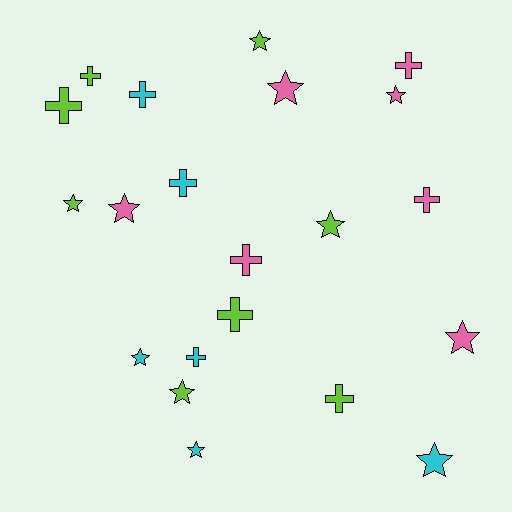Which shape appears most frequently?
Star, with 11 objects.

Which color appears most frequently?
Lime, with 8 objects.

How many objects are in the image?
There are 21 objects.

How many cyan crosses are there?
There are 3 cyan crosses.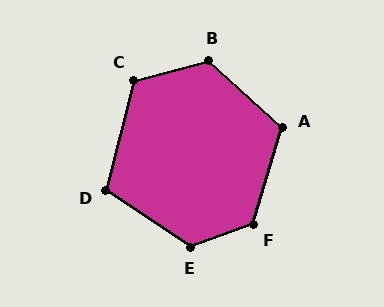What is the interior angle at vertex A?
Approximately 116 degrees (obtuse).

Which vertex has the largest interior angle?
F, at approximately 127 degrees.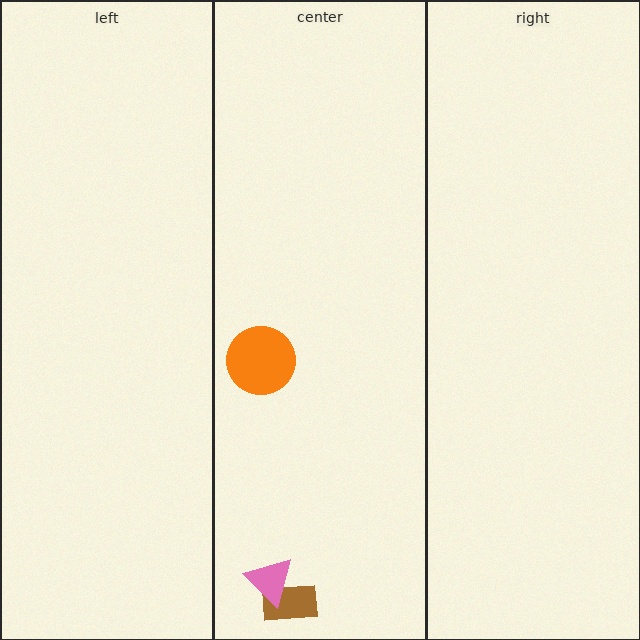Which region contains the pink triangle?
The center region.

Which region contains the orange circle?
The center region.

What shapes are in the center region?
The brown rectangle, the orange circle, the pink triangle.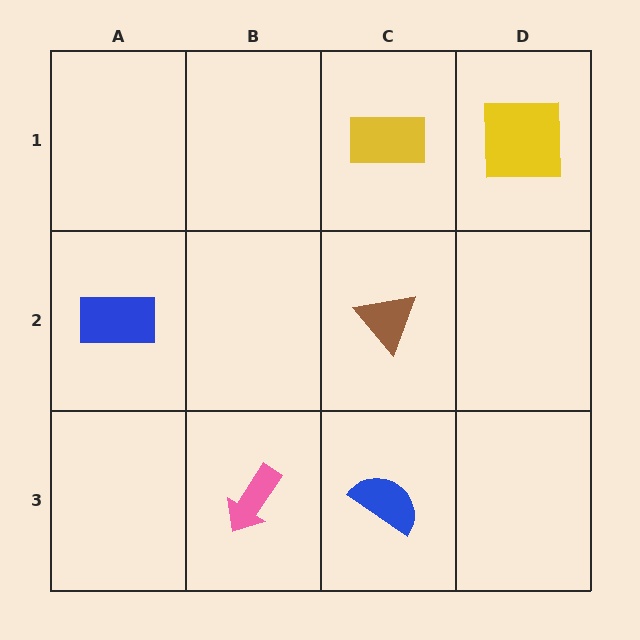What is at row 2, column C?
A brown triangle.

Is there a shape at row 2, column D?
No, that cell is empty.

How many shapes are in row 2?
2 shapes.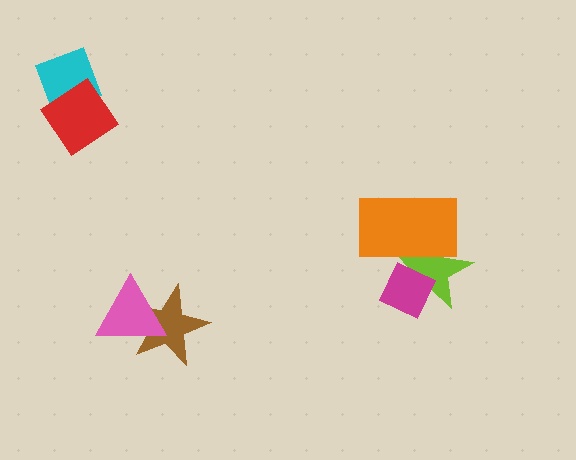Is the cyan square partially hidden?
Yes, it is partially covered by another shape.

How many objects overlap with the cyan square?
1 object overlaps with the cyan square.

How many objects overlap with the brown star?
1 object overlaps with the brown star.